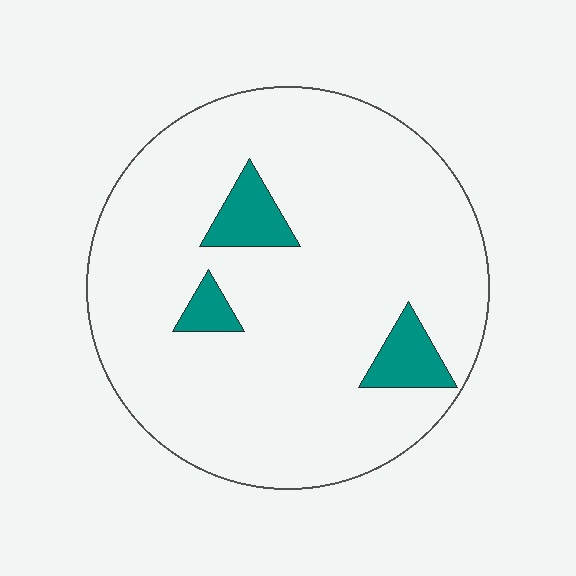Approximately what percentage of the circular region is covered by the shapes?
Approximately 10%.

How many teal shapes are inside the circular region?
3.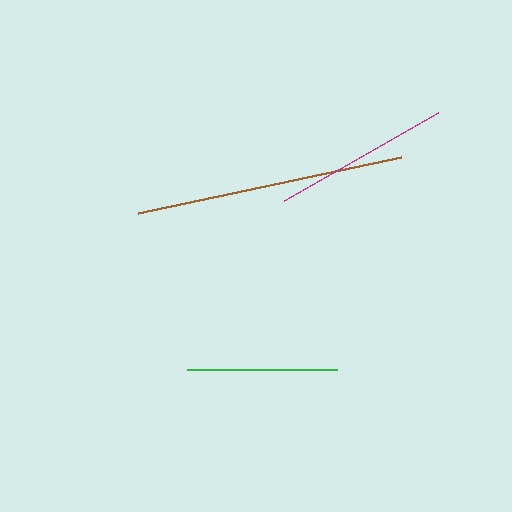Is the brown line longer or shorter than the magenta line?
The brown line is longer than the magenta line.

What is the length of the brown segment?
The brown segment is approximately 269 pixels long.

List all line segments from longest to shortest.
From longest to shortest: brown, magenta, green.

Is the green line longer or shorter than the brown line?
The brown line is longer than the green line.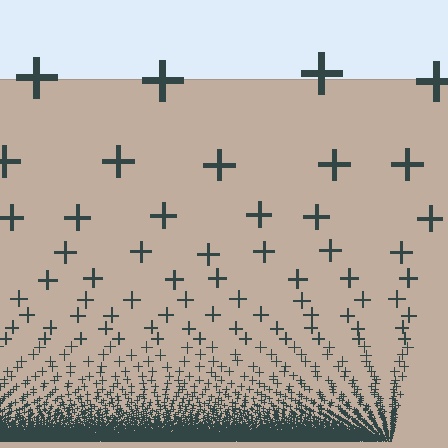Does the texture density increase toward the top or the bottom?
Density increases toward the bottom.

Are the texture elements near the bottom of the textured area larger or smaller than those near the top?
Smaller. The gradient is inverted — elements near the bottom are smaller and denser.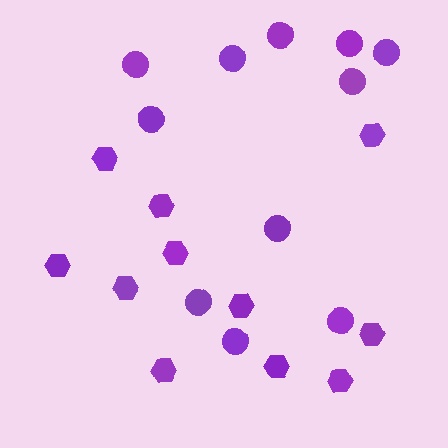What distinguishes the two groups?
There are 2 groups: one group of hexagons (11) and one group of circles (11).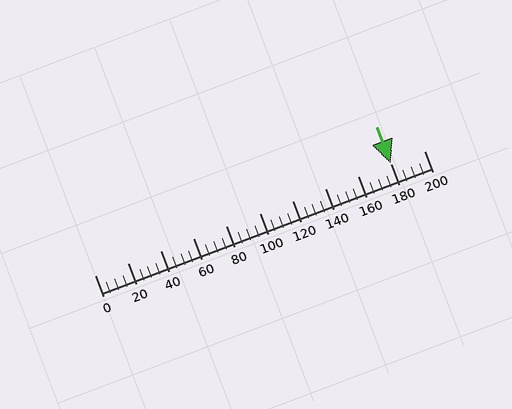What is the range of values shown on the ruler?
The ruler shows values from 0 to 200.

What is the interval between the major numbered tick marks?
The major tick marks are spaced 20 units apart.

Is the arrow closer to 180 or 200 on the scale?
The arrow is closer to 180.